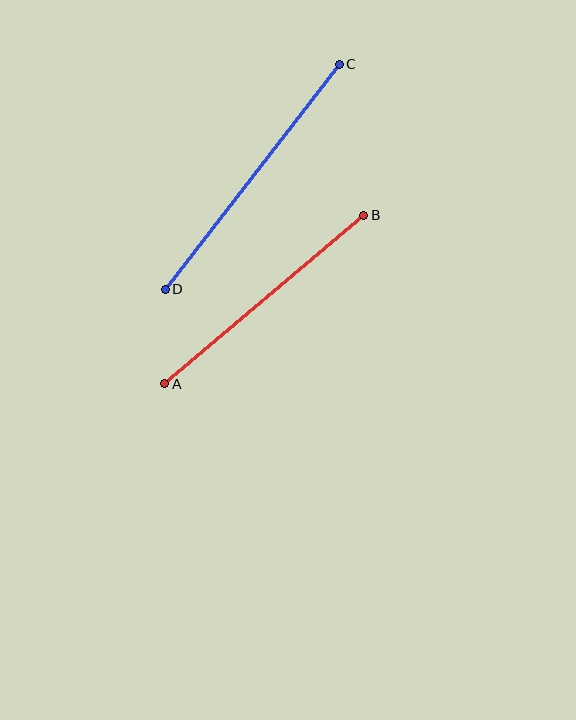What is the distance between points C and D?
The distance is approximately 284 pixels.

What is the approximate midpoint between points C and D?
The midpoint is at approximately (252, 177) pixels.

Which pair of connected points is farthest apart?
Points C and D are farthest apart.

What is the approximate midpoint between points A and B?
The midpoint is at approximately (264, 299) pixels.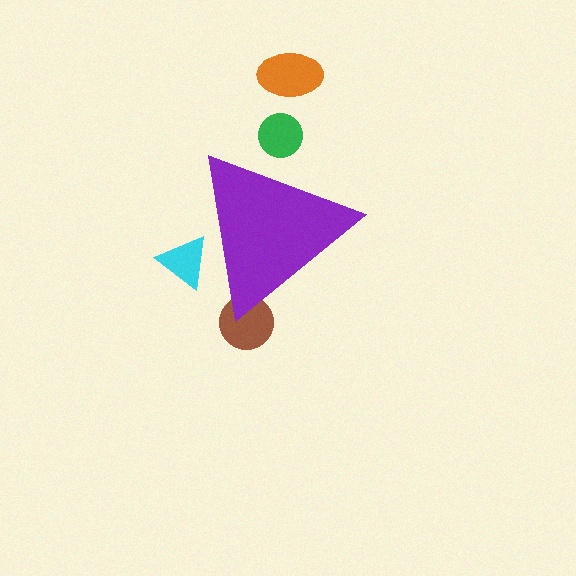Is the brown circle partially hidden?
Yes, the brown circle is partially hidden behind the purple triangle.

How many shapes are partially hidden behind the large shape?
3 shapes are partially hidden.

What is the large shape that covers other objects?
A purple triangle.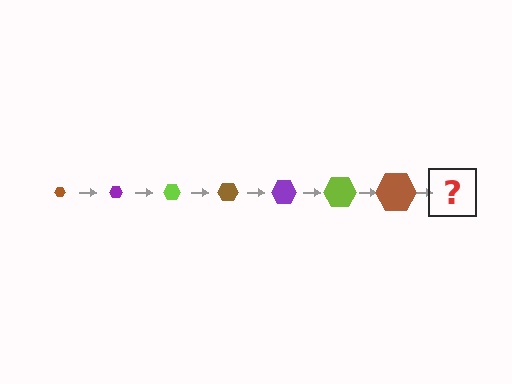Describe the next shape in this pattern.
It should be a purple hexagon, larger than the previous one.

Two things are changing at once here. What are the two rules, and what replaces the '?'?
The two rules are that the hexagon grows larger each step and the color cycles through brown, purple, and lime. The '?' should be a purple hexagon, larger than the previous one.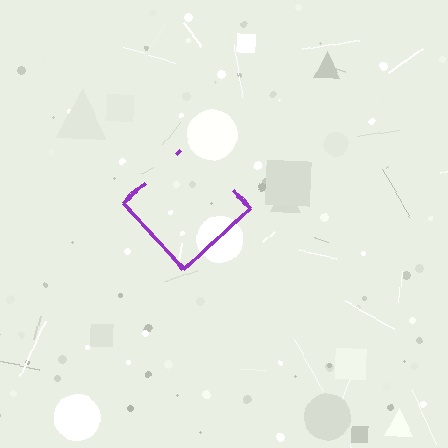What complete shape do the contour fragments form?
The contour fragments form a diamond.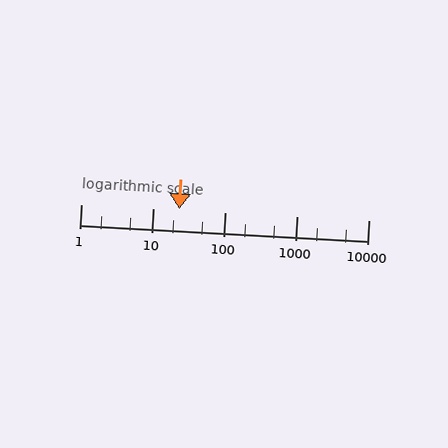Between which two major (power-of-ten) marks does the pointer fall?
The pointer is between 10 and 100.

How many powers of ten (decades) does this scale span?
The scale spans 4 decades, from 1 to 10000.